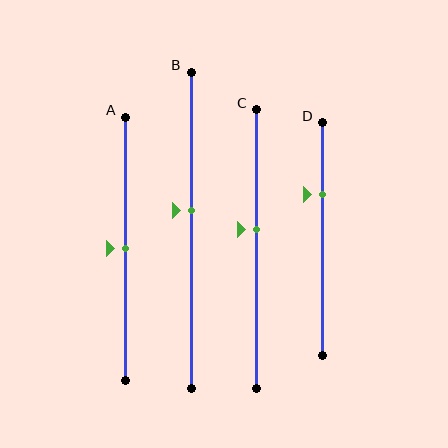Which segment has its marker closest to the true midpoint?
Segment A has its marker closest to the true midpoint.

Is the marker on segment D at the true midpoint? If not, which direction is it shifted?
No, the marker on segment D is shifted upward by about 19% of the segment length.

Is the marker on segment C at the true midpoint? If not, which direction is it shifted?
No, the marker on segment C is shifted upward by about 7% of the segment length.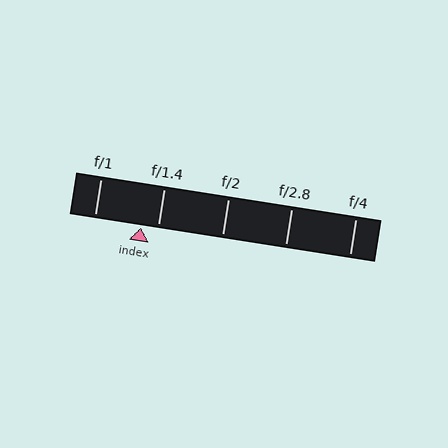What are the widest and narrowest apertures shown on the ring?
The widest aperture shown is f/1 and the narrowest is f/4.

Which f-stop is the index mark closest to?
The index mark is closest to f/1.4.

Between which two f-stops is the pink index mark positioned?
The index mark is between f/1 and f/1.4.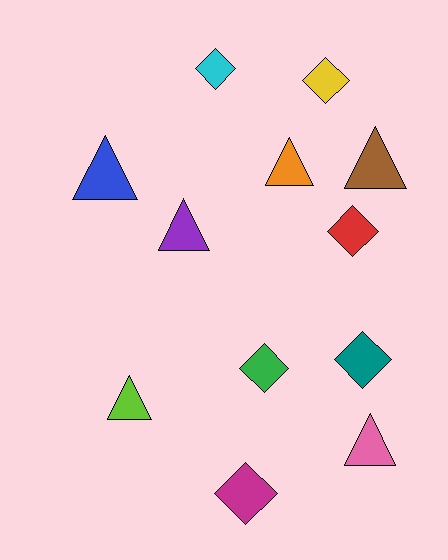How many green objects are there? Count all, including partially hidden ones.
There is 1 green object.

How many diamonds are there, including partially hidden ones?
There are 6 diamonds.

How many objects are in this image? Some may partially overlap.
There are 12 objects.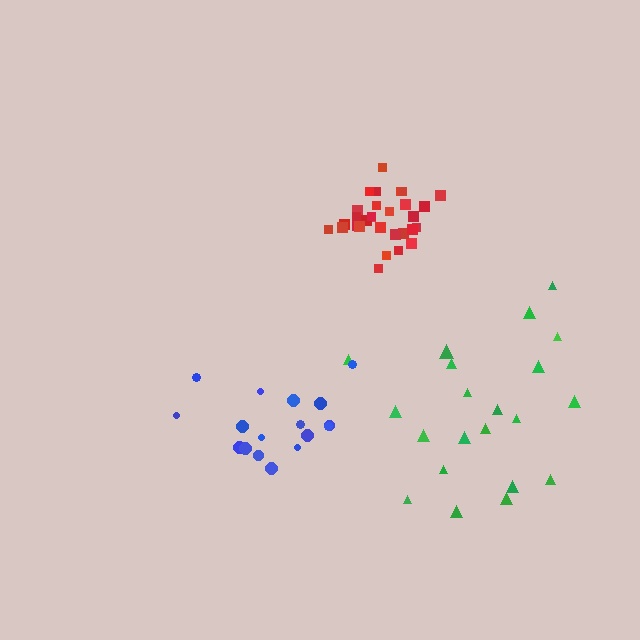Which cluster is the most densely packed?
Red.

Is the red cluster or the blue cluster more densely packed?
Red.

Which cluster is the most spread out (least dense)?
Green.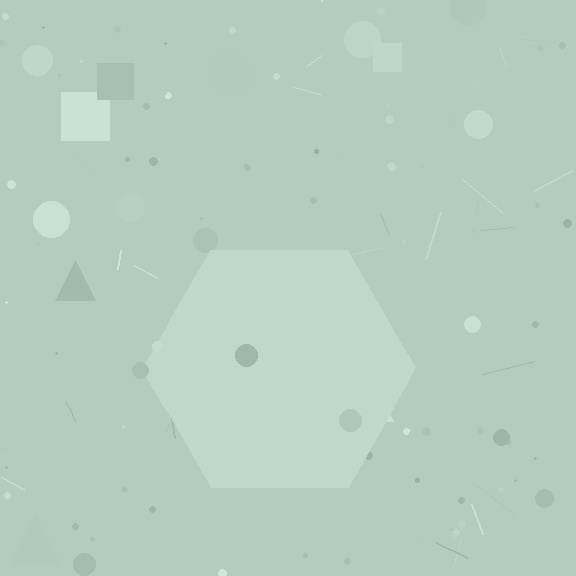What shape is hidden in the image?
A hexagon is hidden in the image.